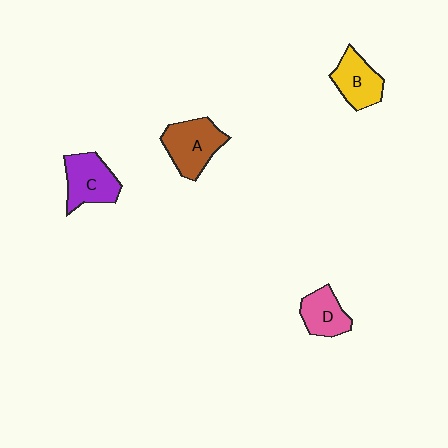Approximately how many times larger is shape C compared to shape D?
Approximately 1.3 times.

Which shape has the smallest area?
Shape D (pink).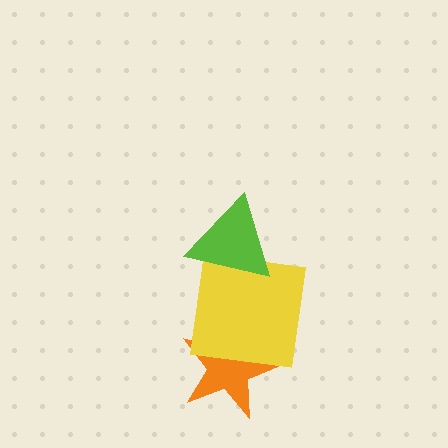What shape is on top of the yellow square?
The lime triangle is on top of the yellow square.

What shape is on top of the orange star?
The yellow square is on top of the orange star.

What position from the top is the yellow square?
The yellow square is 2nd from the top.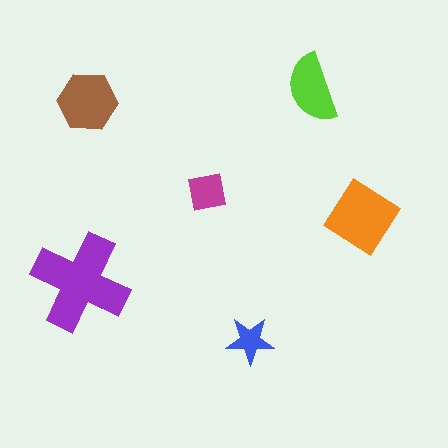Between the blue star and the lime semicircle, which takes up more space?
The lime semicircle.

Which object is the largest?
The purple cross.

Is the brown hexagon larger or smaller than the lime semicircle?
Larger.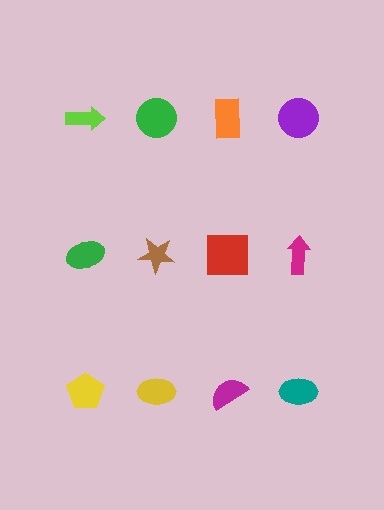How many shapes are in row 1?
4 shapes.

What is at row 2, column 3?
A red square.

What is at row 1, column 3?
An orange rectangle.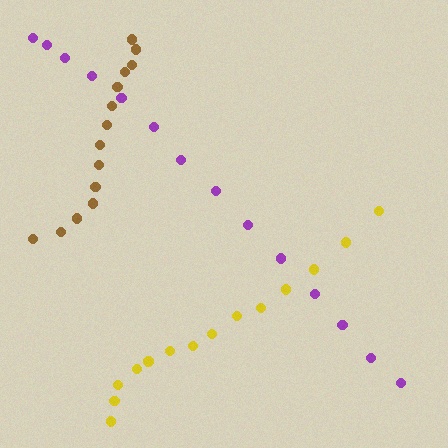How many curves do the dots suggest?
There are 3 distinct paths.